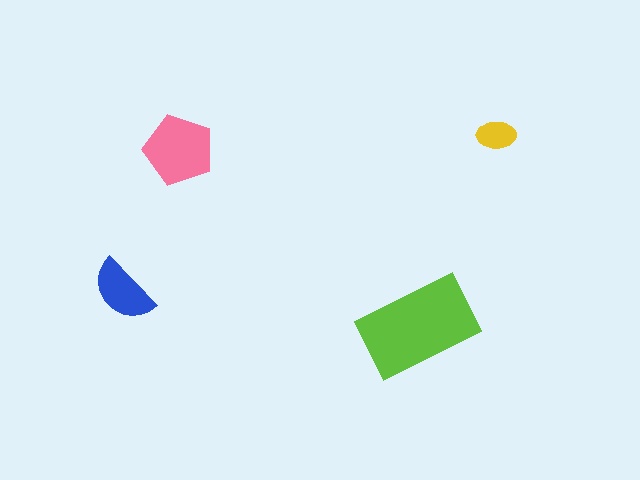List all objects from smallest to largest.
The yellow ellipse, the blue semicircle, the pink pentagon, the lime rectangle.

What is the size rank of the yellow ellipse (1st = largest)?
4th.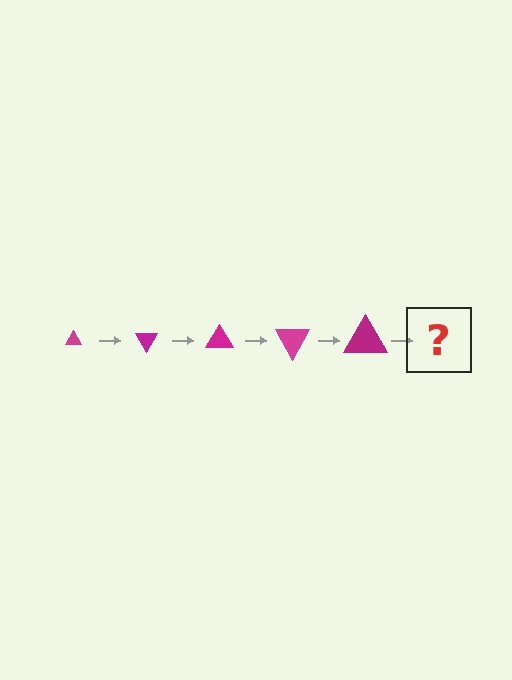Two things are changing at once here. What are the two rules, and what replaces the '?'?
The two rules are that the triangle grows larger each step and it rotates 60 degrees each step. The '?' should be a triangle, larger than the previous one and rotated 300 degrees from the start.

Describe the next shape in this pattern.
It should be a triangle, larger than the previous one and rotated 300 degrees from the start.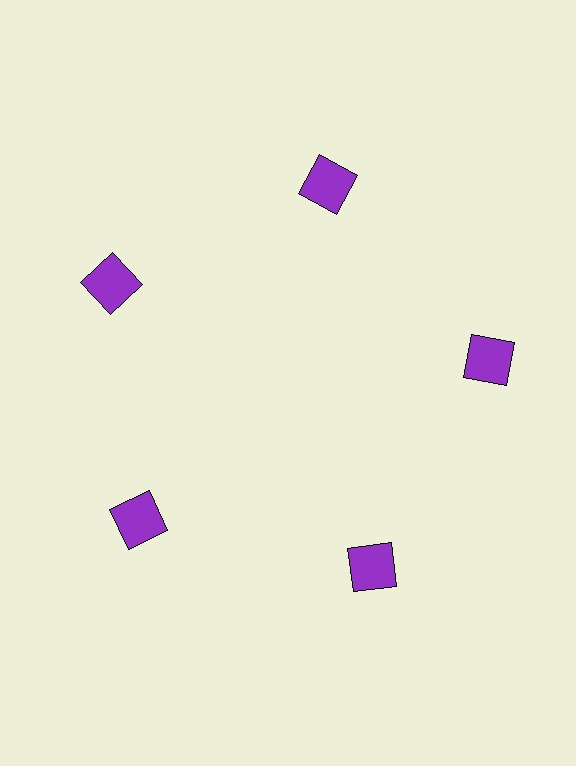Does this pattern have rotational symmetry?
Yes, this pattern has 5-fold rotational symmetry. It looks the same after rotating 72 degrees around the center.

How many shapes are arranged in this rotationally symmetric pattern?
There are 5 shapes, arranged in 5 groups of 1.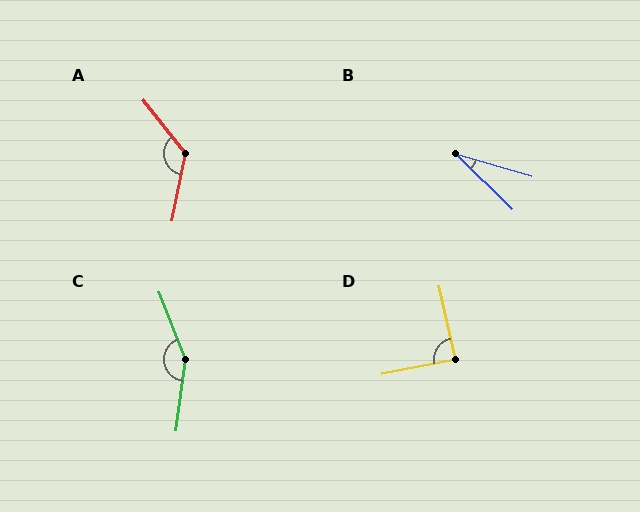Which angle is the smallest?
B, at approximately 28 degrees.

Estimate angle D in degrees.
Approximately 89 degrees.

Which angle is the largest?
C, at approximately 151 degrees.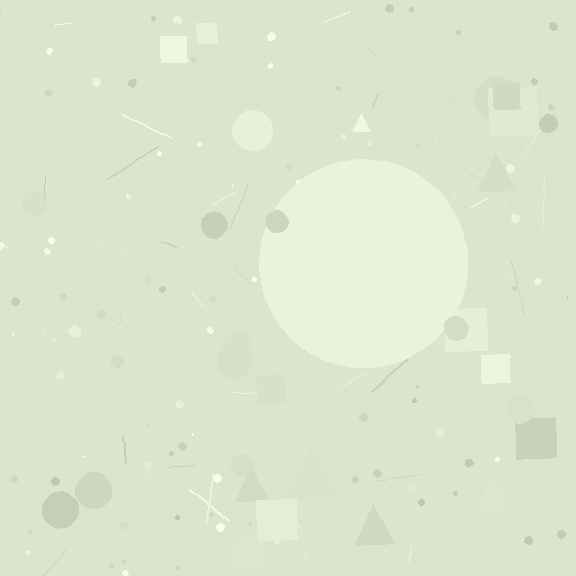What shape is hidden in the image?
A circle is hidden in the image.